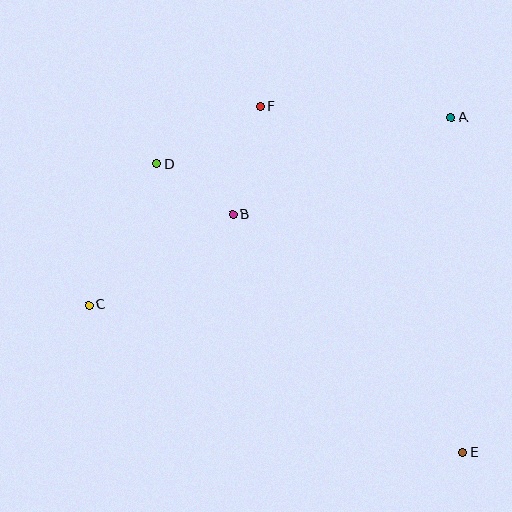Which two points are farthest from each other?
Points D and E are farthest from each other.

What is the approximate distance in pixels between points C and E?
The distance between C and E is approximately 401 pixels.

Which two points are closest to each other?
Points B and D are closest to each other.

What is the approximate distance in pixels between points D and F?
The distance between D and F is approximately 119 pixels.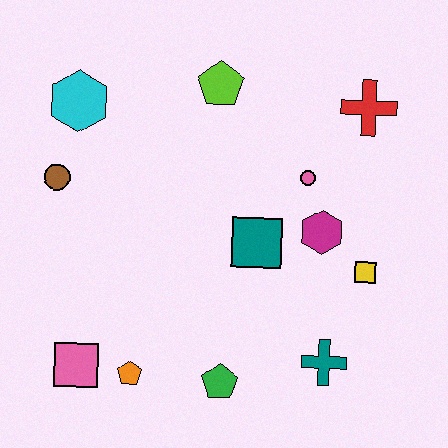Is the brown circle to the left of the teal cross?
Yes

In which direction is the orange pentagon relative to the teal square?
The orange pentagon is below the teal square.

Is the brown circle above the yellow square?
Yes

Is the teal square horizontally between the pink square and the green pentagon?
No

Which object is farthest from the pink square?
The red cross is farthest from the pink square.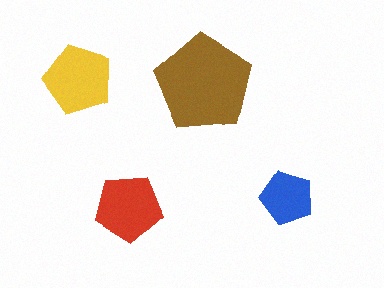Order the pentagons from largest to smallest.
the brown one, the yellow one, the red one, the blue one.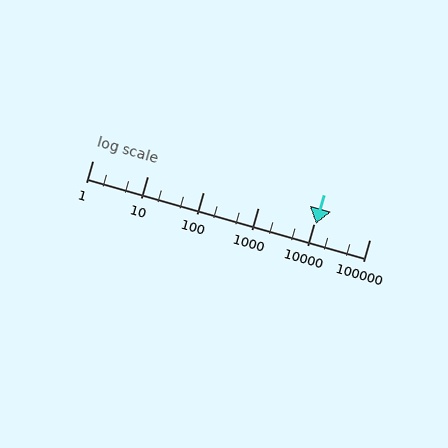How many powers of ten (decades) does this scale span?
The scale spans 5 decades, from 1 to 100000.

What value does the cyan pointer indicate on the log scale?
The pointer indicates approximately 11000.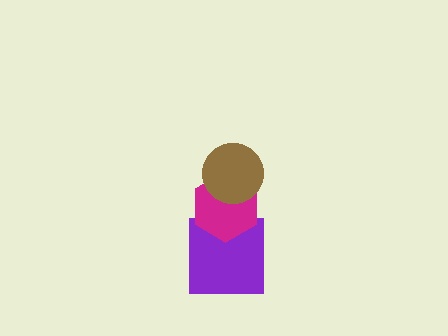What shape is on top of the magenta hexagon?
The brown circle is on top of the magenta hexagon.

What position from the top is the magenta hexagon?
The magenta hexagon is 2nd from the top.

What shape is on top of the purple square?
The magenta hexagon is on top of the purple square.